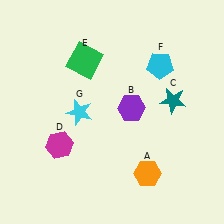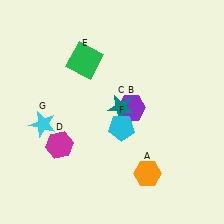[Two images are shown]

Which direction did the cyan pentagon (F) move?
The cyan pentagon (F) moved down.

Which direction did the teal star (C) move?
The teal star (C) moved left.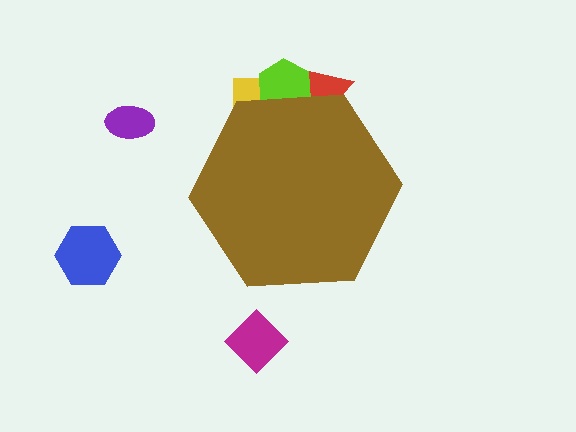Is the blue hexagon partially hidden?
No, the blue hexagon is fully visible.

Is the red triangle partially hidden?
Yes, the red triangle is partially hidden behind the brown hexagon.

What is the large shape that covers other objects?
A brown hexagon.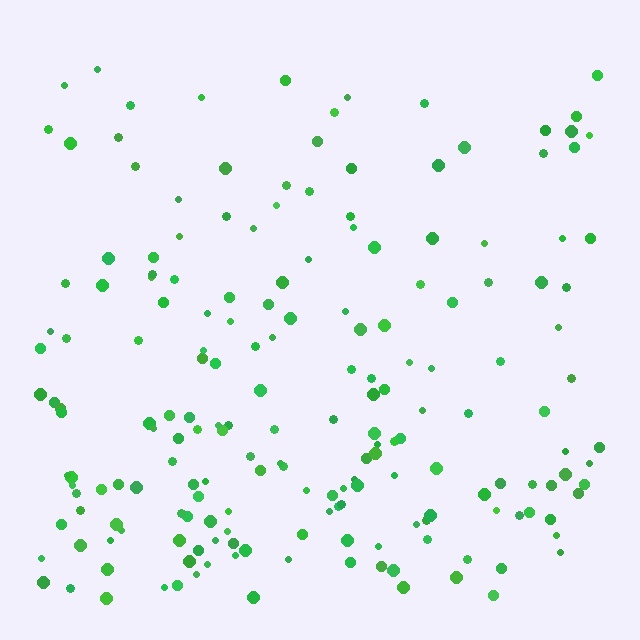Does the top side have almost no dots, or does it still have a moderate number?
Still a moderate number, just noticeably fewer than the bottom.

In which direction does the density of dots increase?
From top to bottom, with the bottom side densest.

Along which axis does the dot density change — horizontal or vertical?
Vertical.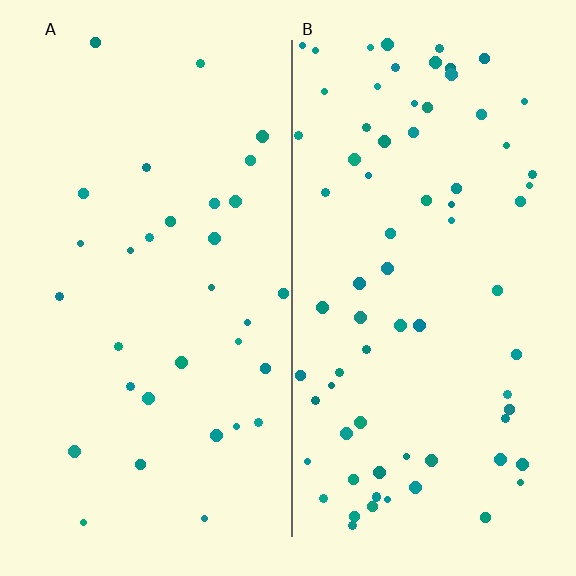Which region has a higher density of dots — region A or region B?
B (the right).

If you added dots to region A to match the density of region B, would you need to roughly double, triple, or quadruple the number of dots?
Approximately double.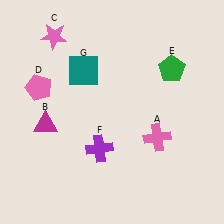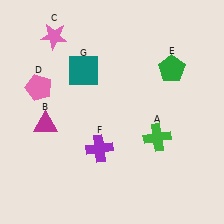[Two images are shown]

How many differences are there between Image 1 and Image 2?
There is 1 difference between the two images.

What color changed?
The cross (A) changed from pink in Image 1 to green in Image 2.